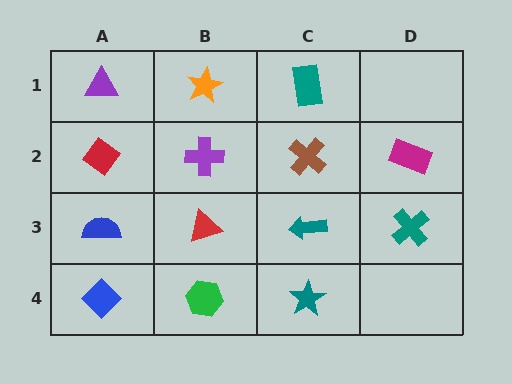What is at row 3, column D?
A teal cross.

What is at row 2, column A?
A red diamond.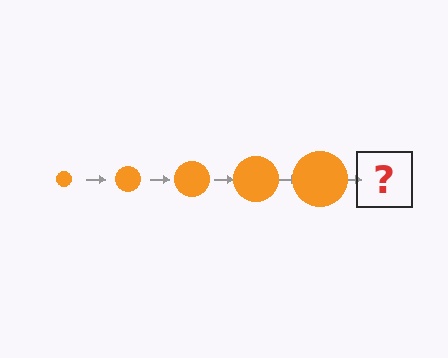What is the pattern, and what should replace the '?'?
The pattern is that the circle gets progressively larger each step. The '?' should be an orange circle, larger than the previous one.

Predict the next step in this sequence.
The next step is an orange circle, larger than the previous one.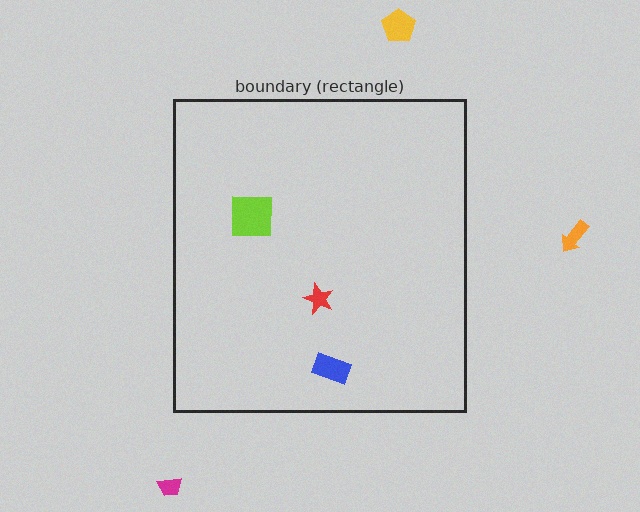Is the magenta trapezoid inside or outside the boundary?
Outside.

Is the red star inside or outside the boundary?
Inside.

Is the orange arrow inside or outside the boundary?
Outside.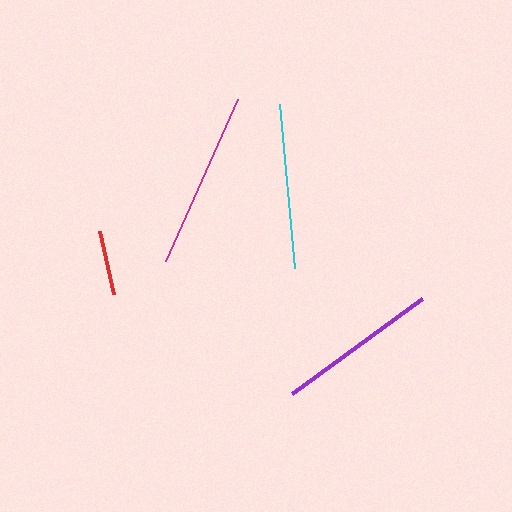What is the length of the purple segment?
The purple segment is approximately 161 pixels long.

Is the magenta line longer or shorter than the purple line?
The magenta line is longer than the purple line.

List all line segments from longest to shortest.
From longest to shortest: magenta, cyan, purple, red.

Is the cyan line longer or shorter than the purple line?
The cyan line is longer than the purple line.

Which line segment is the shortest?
The red line is the shortest at approximately 65 pixels.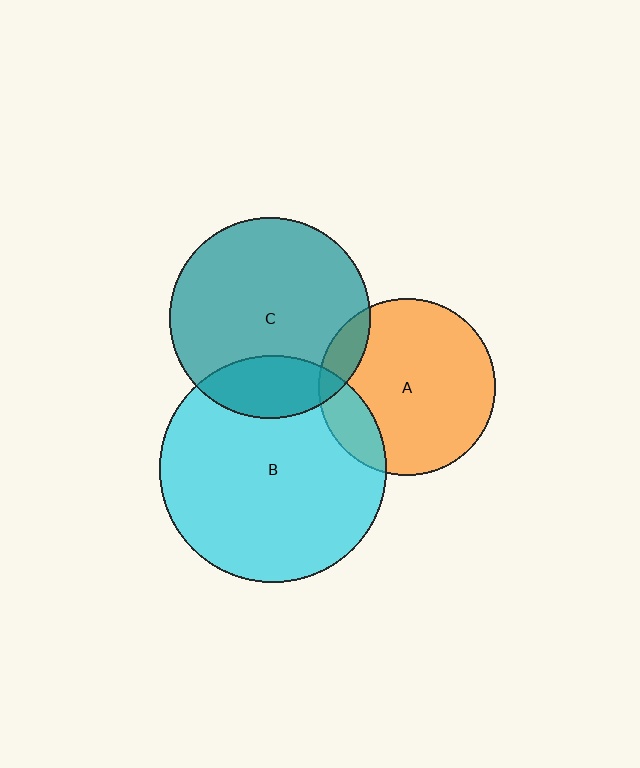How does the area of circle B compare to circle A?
Approximately 1.6 times.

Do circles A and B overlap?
Yes.